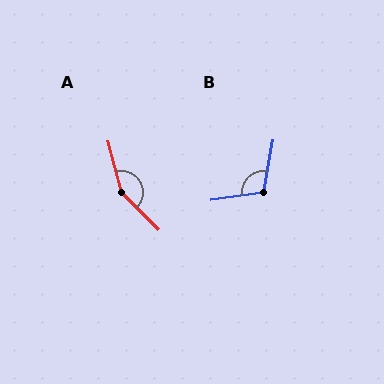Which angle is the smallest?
B, at approximately 109 degrees.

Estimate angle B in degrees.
Approximately 109 degrees.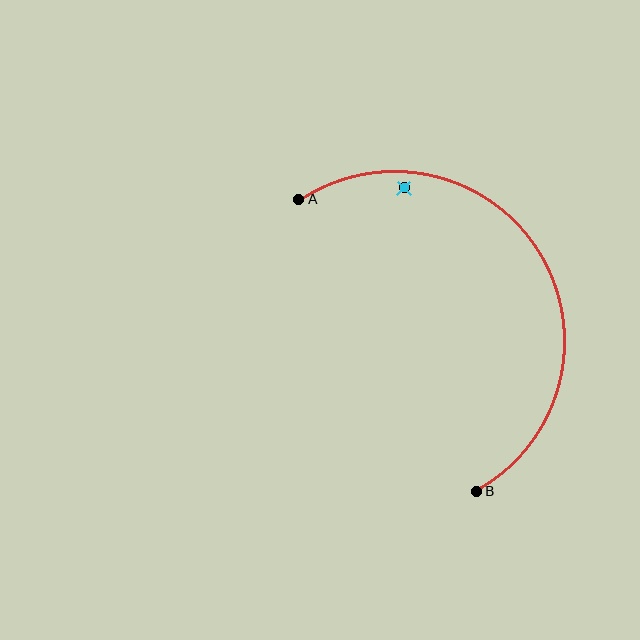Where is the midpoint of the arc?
The arc midpoint is the point on the curve farthest from the straight line joining A and B. It sits to the right of that line.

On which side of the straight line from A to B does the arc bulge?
The arc bulges to the right of the straight line connecting A and B.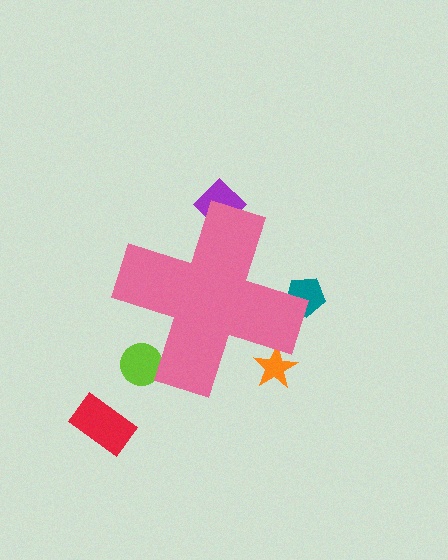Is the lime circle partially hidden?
Yes, the lime circle is partially hidden behind the pink cross.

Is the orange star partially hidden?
Yes, the orange star is partially hidden behind the pink cross.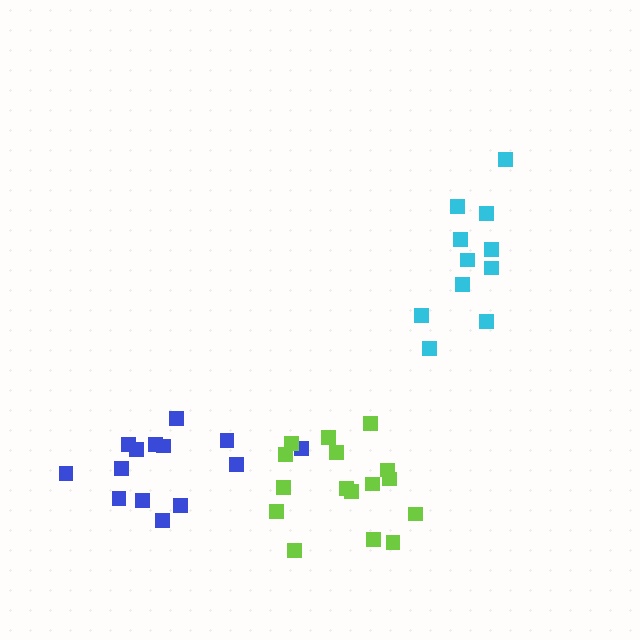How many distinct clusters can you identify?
There are 3 distinct clusters.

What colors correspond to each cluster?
The clusters are colored: blue, cyan, lime.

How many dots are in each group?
Group 1: 14 dots, Group 2: 11 dots, Group 3: 16 dots (41 total).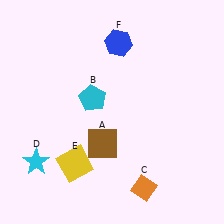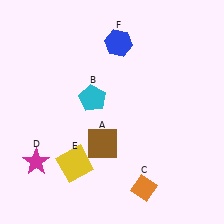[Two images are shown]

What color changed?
The star (D) changed from cyan in Image 1 to magenta in Image 2.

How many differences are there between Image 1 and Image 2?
There is 1 difference between the two images.